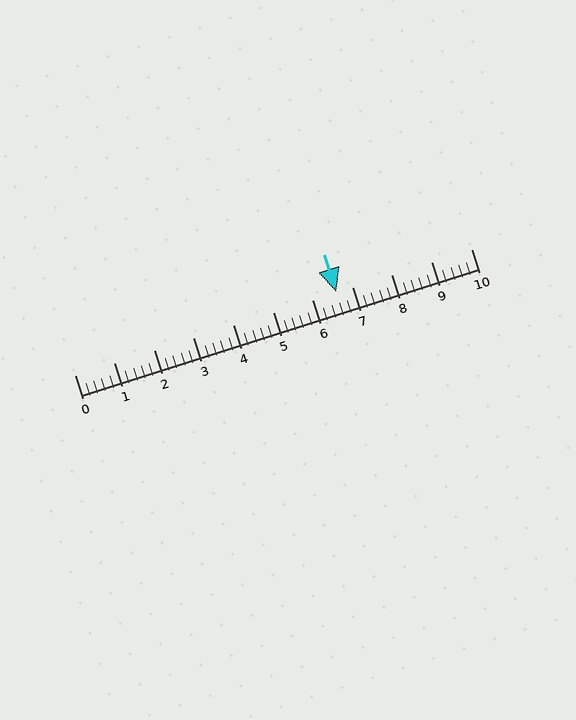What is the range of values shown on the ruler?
The ruler shows values from 0 to 10.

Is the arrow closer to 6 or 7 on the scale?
The arrow is closer to 7.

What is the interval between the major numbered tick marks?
The major tick marks are spaced 1 units apart.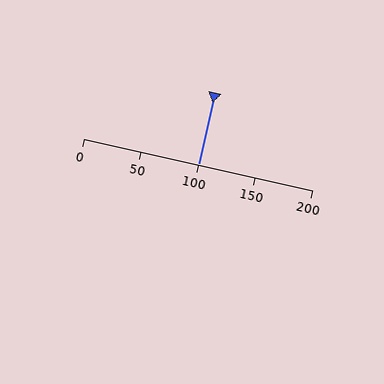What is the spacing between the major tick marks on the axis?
The major ticks are spaced 50 apart.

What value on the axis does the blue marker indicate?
The marker indicates approximately 100.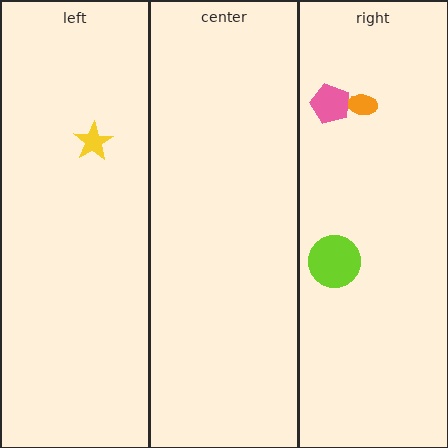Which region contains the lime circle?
The right region.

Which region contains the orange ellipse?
The right region.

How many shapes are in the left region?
1.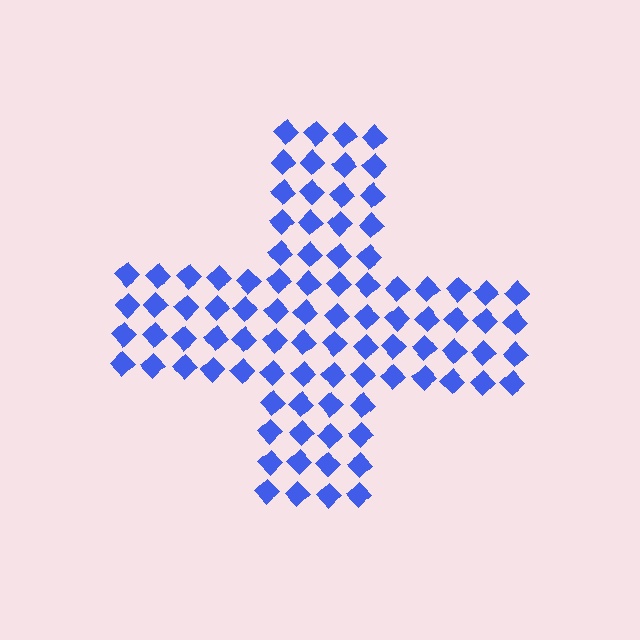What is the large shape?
The large shape is a cross.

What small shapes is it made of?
It is made of small diamonds.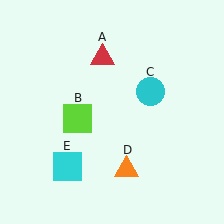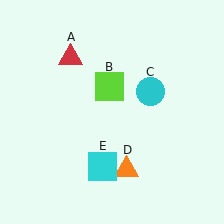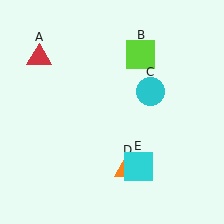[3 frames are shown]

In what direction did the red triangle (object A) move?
The red triangle (object A) moved left.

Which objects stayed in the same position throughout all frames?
Cyan circle (object C) and orange triangle (object D) remained stationary.